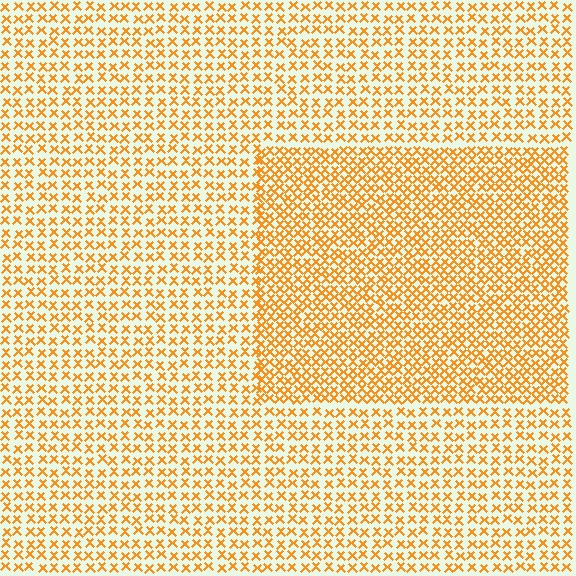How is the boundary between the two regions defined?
The boundary is defined by a change in element density (approximately 1.7x ratio). All elements are the same color, size, and shape.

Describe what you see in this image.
The image contains small orange elements arranged at two different densities. A rectangle-shaped region is visible where the elements are more densely packed than the surrounding area.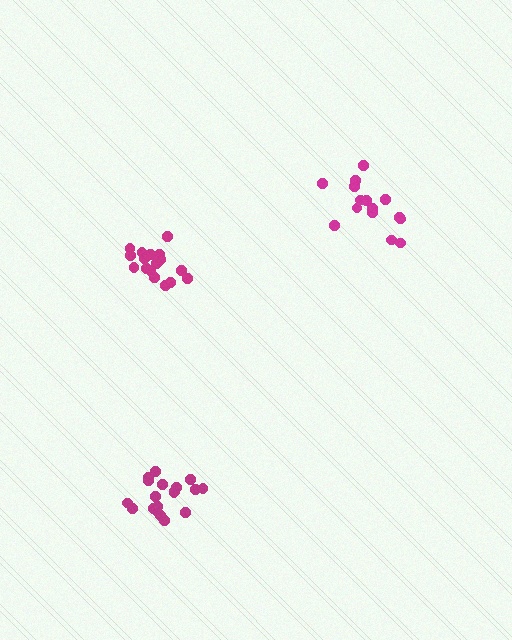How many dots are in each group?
Group 1: 19 dots, Group 2: 17 dots, Group 3: 15 dots (51 total).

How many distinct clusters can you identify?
There are 3 distinct clusters.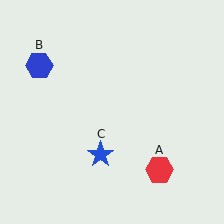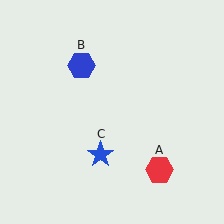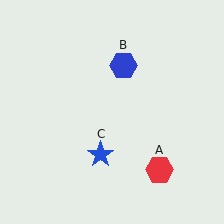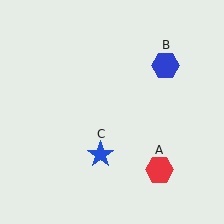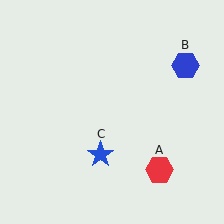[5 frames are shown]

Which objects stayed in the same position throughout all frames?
Red hexagon (object A) and blue star (object C) remained stationary.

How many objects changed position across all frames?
1 object changed position: blue hexagon (object B).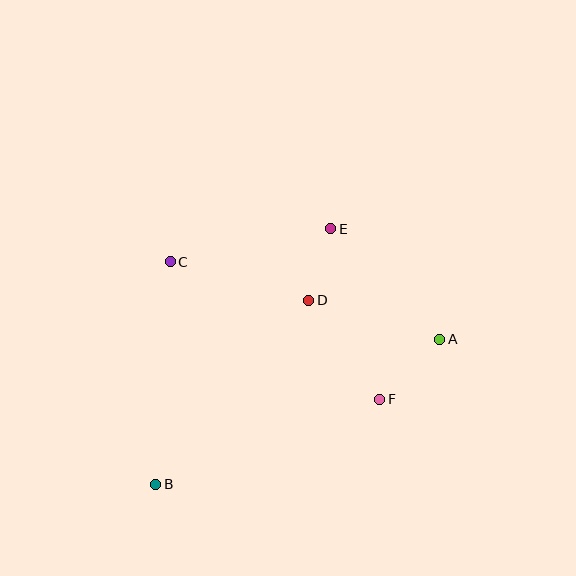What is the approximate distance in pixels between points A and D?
The distance between A and D is approximately 137 pixels.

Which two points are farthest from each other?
Points A and B are farthest from each other.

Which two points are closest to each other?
Points D and E are closest to each other.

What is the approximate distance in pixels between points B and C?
The distance between B and C is approximately 223 pixels.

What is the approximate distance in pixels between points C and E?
The distance between C and E is approximately 164 pixels.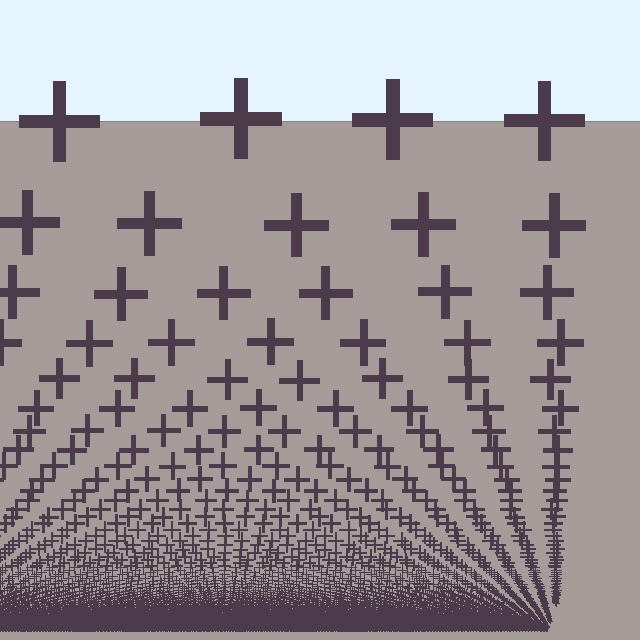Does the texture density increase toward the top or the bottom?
Density increases toward the bottom.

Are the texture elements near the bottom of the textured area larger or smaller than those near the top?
Smaller. The gradient is inverted — elements near the bottom are smaller and denser.